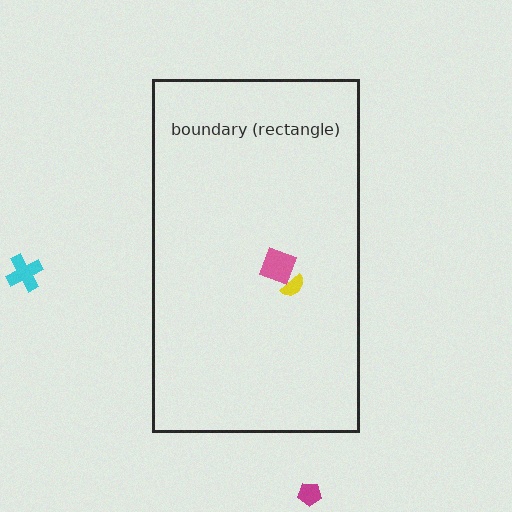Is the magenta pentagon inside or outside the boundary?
Outside.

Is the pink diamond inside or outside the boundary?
Inside.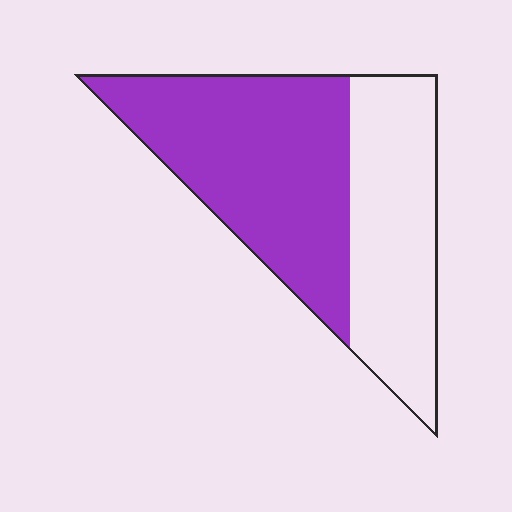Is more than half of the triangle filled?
Yes.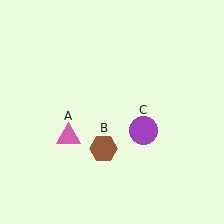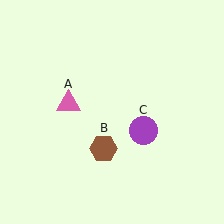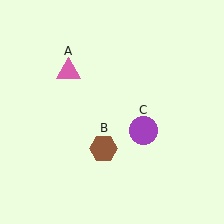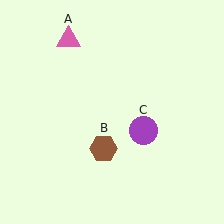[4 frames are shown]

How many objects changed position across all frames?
1 object changed position: pink triangle (object A).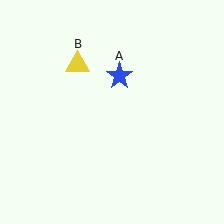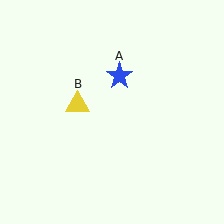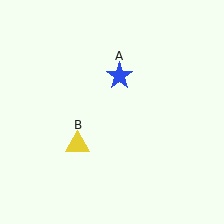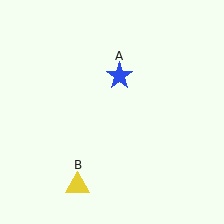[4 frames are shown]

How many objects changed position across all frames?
1 object changed position: yellow triangle (object B).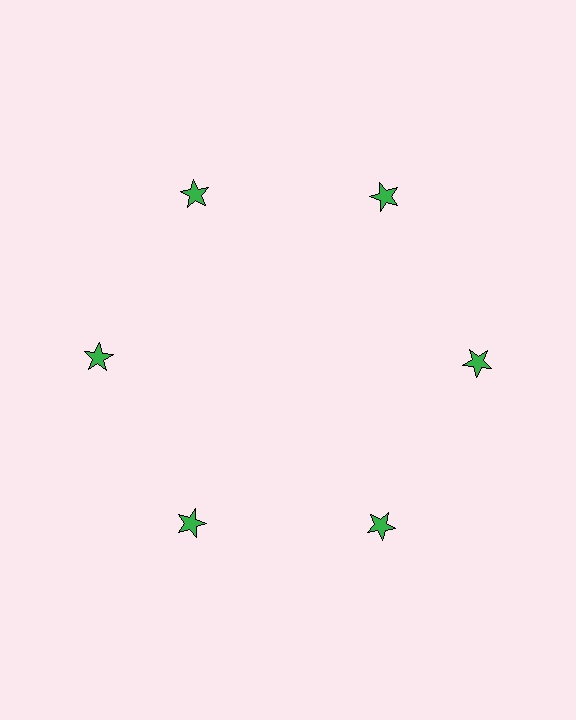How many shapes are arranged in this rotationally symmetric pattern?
There are 6 shapes, arranged in 6 groups of 1.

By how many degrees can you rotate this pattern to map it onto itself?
The pattern maps onto itself every 60 degrees of rotation.